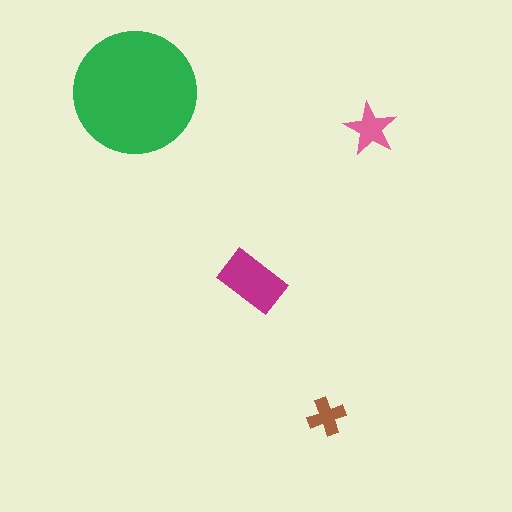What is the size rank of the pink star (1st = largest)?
3rd.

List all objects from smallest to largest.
The brown cross, the pink star, the magenta rectangle, the green circle.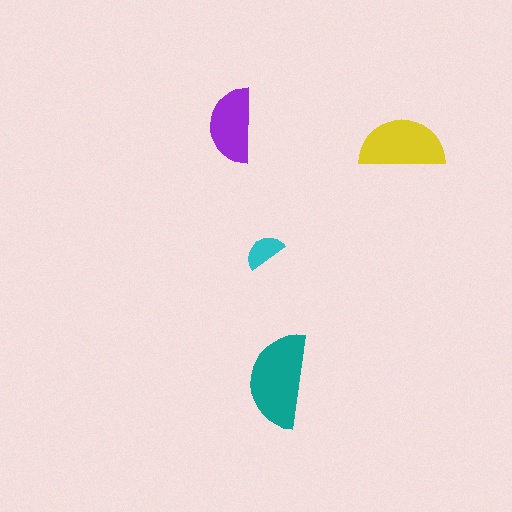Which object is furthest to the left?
The purple semicircle is leftmost.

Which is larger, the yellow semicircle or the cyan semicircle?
The yellow one.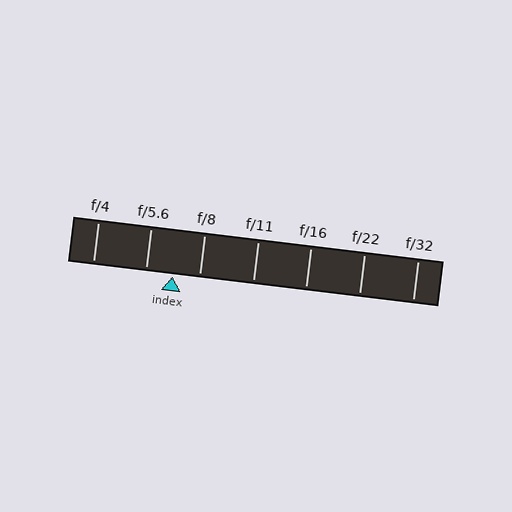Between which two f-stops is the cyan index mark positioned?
The index mark is between f/5.6 and f/8.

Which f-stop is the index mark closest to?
The index mark is closest to f/8.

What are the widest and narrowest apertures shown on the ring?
The widest aperture shown is f/4 and the narrowest is f/32.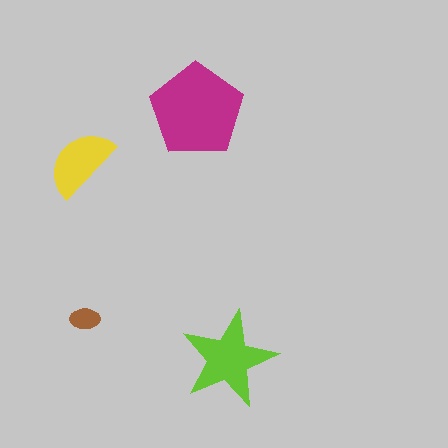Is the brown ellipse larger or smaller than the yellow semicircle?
Smaller.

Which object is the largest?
The magenta pentagon.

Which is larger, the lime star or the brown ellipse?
The lime star.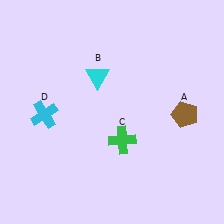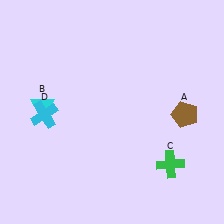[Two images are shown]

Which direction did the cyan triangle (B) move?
The cyan triangle (B) moved left.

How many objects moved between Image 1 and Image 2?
2 objects moved between the two images.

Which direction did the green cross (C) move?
The green cross (C) moved right.